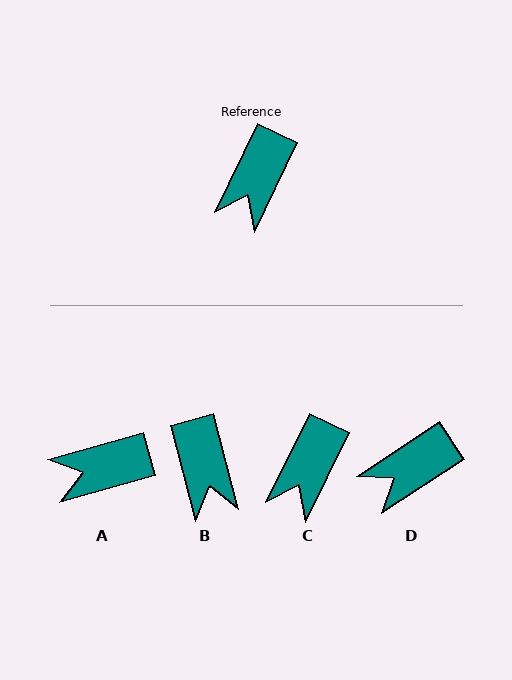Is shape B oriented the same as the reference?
No, it is off by about 41 degrees.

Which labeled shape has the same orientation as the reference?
C.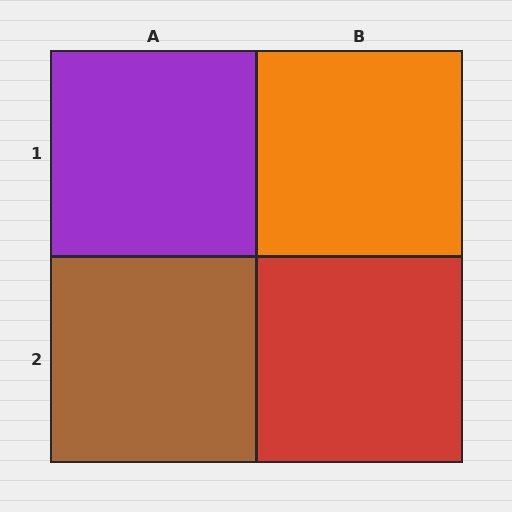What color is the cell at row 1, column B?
Orange.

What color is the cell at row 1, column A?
Purple.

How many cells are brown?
1 cell is brown.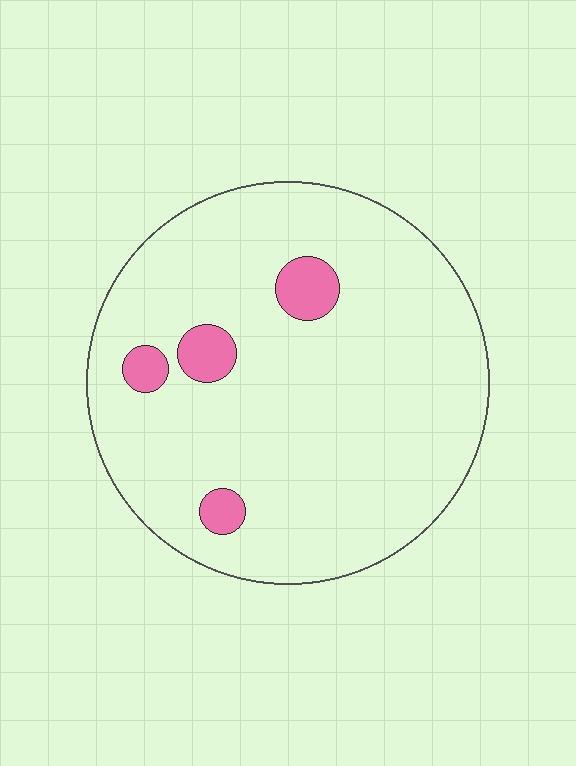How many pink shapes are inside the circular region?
4.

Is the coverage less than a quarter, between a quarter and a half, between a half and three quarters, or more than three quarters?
Less than a quarter.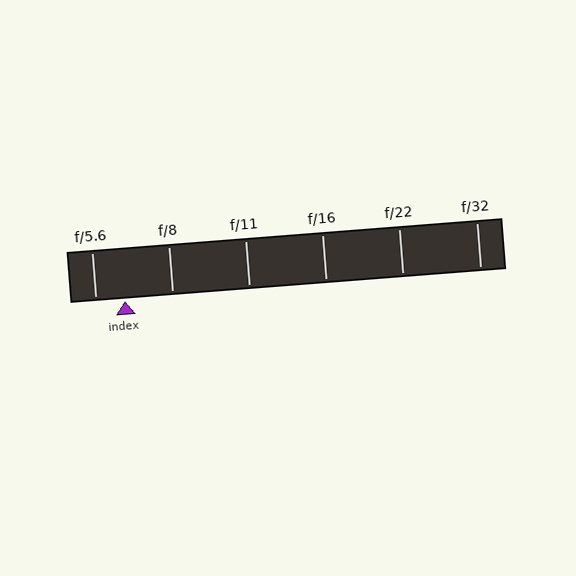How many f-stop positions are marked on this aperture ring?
There are 6 f-stop positions marked.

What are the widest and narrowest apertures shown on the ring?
The widest aperture shown is f/5.6 and the narrowest is f/32.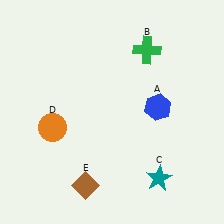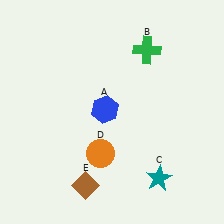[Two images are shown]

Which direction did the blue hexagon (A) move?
The blue hexagon (A) moved left.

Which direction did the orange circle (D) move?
The orange circle (D) moved right.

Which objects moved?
The objects that moved are: the blue hexagon (A), the orange circle (D).